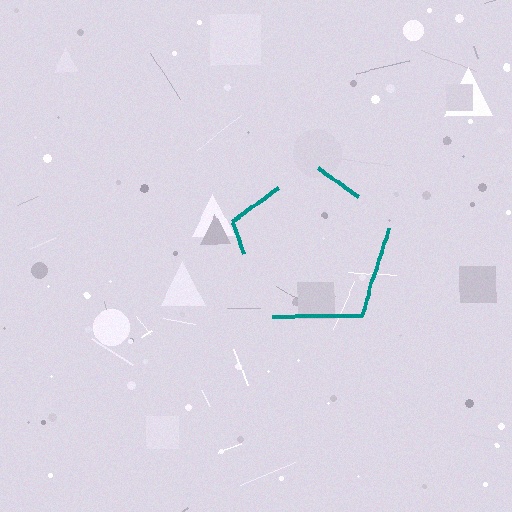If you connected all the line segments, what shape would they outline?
They would outline a pentagon.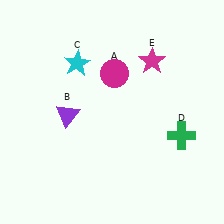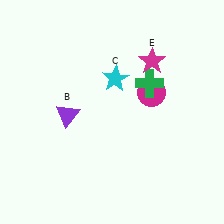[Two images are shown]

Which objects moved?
The objects that moved are: the magenta circle (A), the cyan star (C), the green cross (D).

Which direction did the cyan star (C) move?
The cyan star (C) moved right.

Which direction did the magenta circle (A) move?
The magenta circle (A) moved right.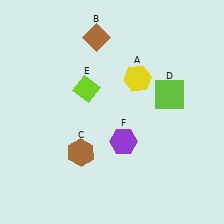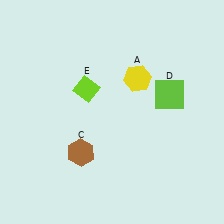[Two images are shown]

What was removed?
The purple hexagon (F), the brown diamond (B) were removed in Image 2.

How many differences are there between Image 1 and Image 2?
There are 2 differences between the two images.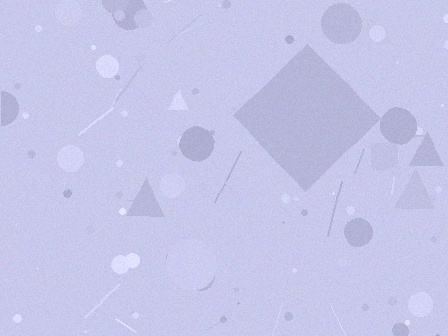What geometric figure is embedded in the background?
A diamond is embedded in the background.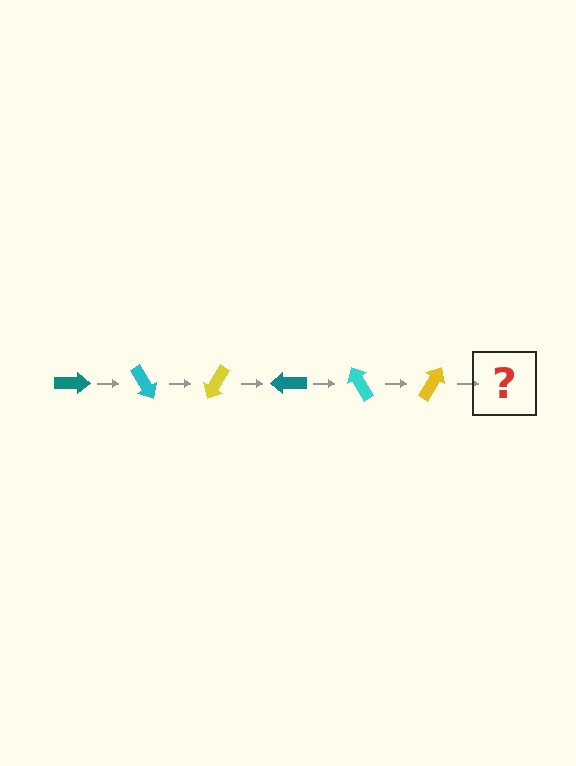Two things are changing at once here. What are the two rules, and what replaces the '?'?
The two rules are that it rotates 60 degrees each step and the color cycles through teal, cyan, and yellow. The '?' should be a teal arrow, rotated 360 degrees from the start.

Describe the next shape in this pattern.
It should be a teal arrow, rotated 360 degrees from the start.